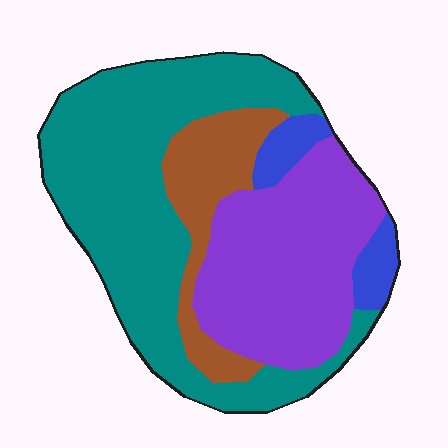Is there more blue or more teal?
Teal.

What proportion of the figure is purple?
Purple takes up between a sixth and a third of the figure.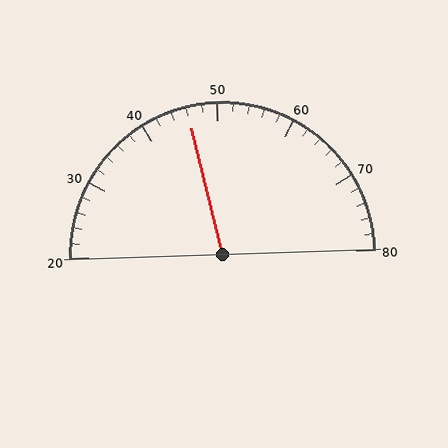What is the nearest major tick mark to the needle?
The nearest major tick mark is 50.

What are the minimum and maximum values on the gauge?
The gauge ranges from 20 to 80.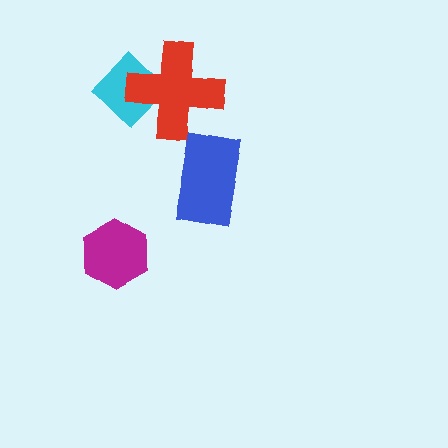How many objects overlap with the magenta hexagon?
0 objects overlap with the magenta hexagon.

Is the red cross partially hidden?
No, no other shape covers it.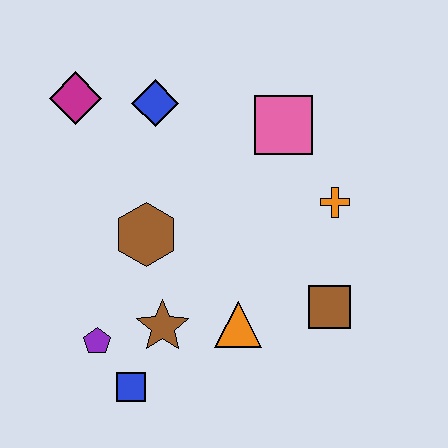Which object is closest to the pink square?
The orange cross is closest to the pink square.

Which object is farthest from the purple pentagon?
The pink square is farthest from the purple pentagon.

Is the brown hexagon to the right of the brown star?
No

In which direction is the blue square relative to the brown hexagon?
The blue square is below the brown hexagon.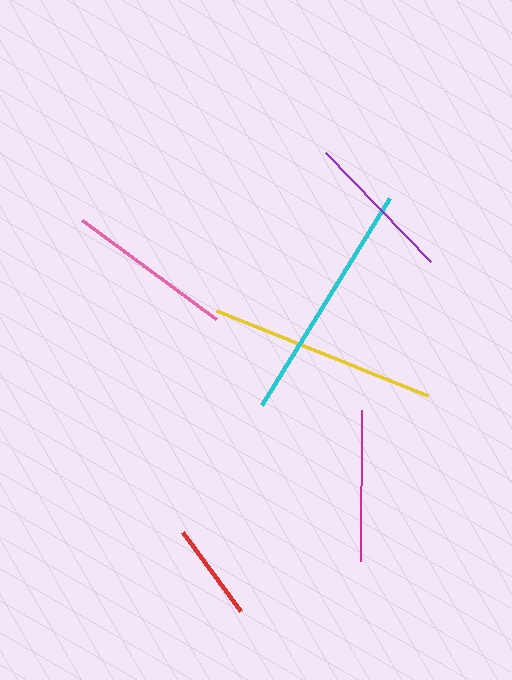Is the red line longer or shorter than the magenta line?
The magenta line is longer than the red line.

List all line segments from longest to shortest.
From longest to shortest: cyan, yellow, pink, purple, magenta, red.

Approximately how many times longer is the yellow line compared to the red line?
The yellow line is approximately 2.3 times the length of the red line.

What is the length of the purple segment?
The purple segment is approximately 151 pixels long.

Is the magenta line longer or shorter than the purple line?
The purple line is longer than the magenta line.